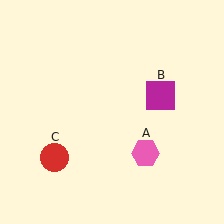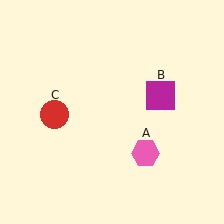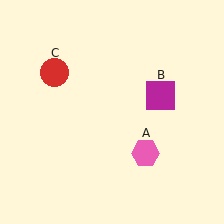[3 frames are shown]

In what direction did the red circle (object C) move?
The red circle (object C) moved up.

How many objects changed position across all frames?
1 object changed position: red circle (object C).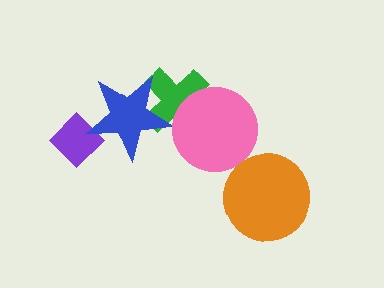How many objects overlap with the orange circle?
0 objects overlap with the orange circle.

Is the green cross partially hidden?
Yes, it is partially covered by another shape.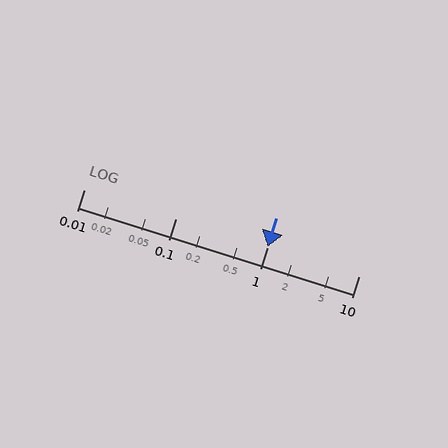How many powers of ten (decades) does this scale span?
The scale spans 3 decades, from 0.01 to 10.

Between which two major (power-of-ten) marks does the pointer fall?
The pointer is between 1 and 10.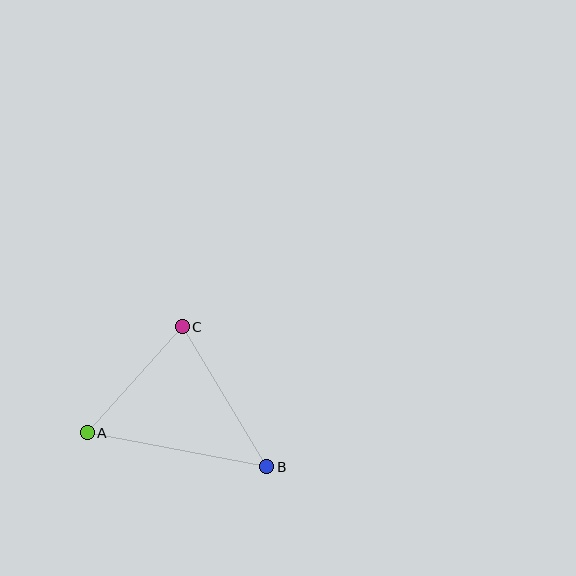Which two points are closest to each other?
Points A and C are closest to each other.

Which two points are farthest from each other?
Points A and B are farthest from each other.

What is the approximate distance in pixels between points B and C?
The distance between B and C is approximately 164 pixels.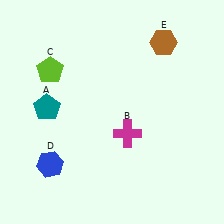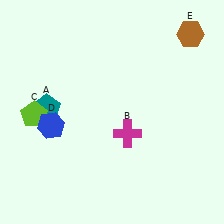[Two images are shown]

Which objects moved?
The objects that moved are: the lime pentagon (C), the blue hexagon (D), the brown hexagon (E).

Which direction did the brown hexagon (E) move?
The brown hexagon (E) moved right.